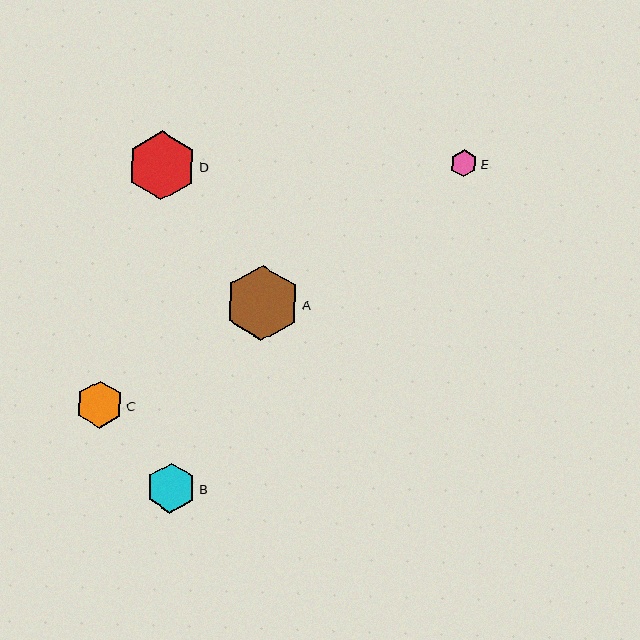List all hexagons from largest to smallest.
From largest to smallest: A, D, B, C, E.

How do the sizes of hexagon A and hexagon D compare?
Hexagon A and hexagon D are approximately the same size.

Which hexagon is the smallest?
Hexagon E is the smallest with a size of approximately 27 pixels.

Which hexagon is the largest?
Hexagon A is the largest with a size of approximately 75 pixels.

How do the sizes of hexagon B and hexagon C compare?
Hexagon B and hexagon C are approximately the same size.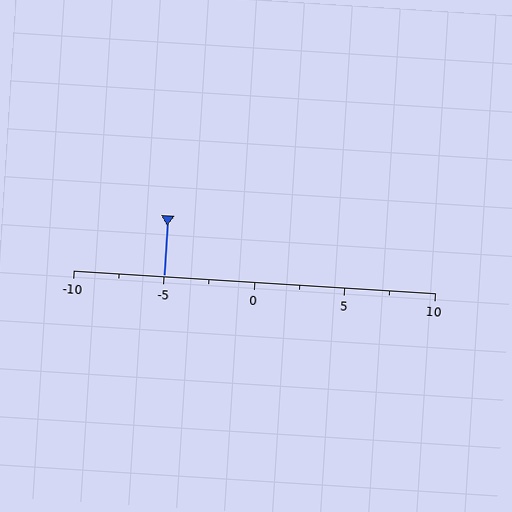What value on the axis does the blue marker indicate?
The marker indicates approximately -5.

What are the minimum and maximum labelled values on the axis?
The axis runs from -10 to 10.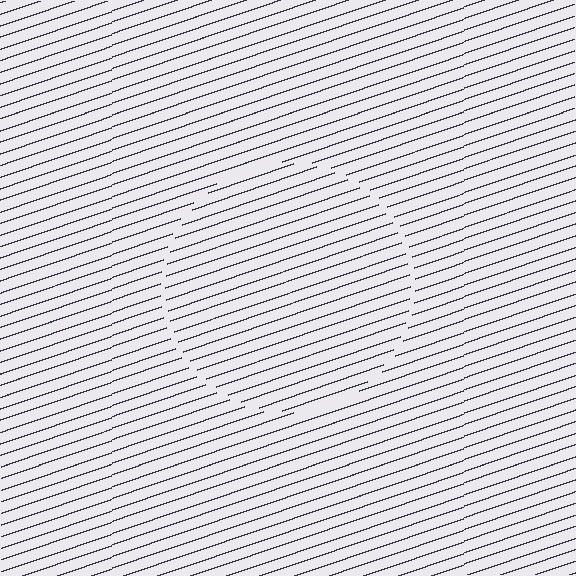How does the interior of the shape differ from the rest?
The interior of the shape contains the same grating, shifted by half a period — the contour is defined by the phase discontinuity where line-ends from the inner and outer gratings abut.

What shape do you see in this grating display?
An illusory circle. The interior of the shape contains the same grating, shifted by half a period — the contour is defined by the phase discontinuity where line-ends from the inner and outer gratings abut.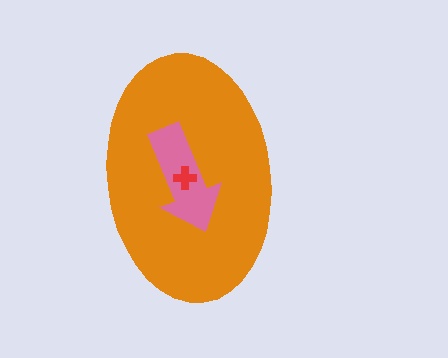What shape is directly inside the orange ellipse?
The pink arrow.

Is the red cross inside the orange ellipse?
Yes.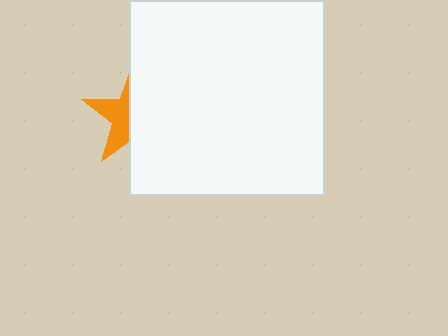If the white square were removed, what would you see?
You would see the complete orange star.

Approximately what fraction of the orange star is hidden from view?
Roughly 59% of the orange star is hidden behind the white square.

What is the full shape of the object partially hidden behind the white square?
The partially hidden object is an orange star.